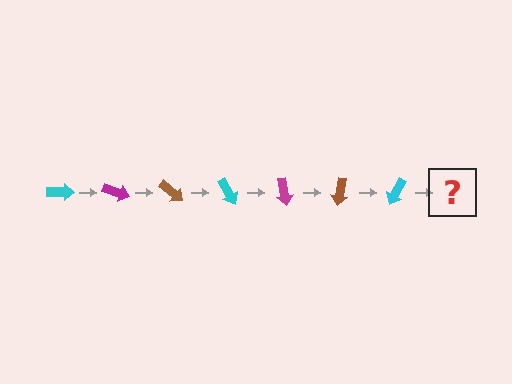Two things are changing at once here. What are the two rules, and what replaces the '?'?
The two rules are that it rotates 20 degrees each step and the color cycles through cyan, magenta, and brown. The '?' should be a magenta arrow, rotated 140 degrees from the start.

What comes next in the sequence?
The next element should be a magenta arrow, rotated 140 degrees from the start.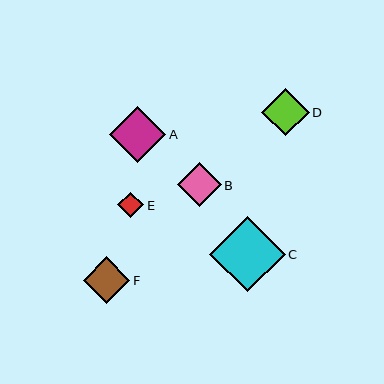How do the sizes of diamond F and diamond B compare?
Diamond F and diamond B are approximately the same size.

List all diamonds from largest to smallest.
From largest to smallest: C, A, D, F, B, E.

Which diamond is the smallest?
Diamond E is the smallest with a size of approximately 26 pixels.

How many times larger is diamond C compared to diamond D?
Diamond C is approximately 1.6 times the size of diamond D.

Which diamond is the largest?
Diamond C is the largest with a size of approximately 76 pixels.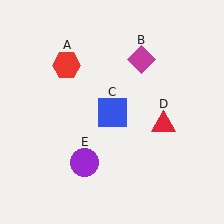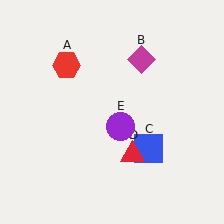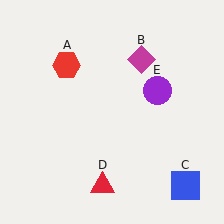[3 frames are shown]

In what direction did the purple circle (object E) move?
The purple circle (object E) moved up and to the right.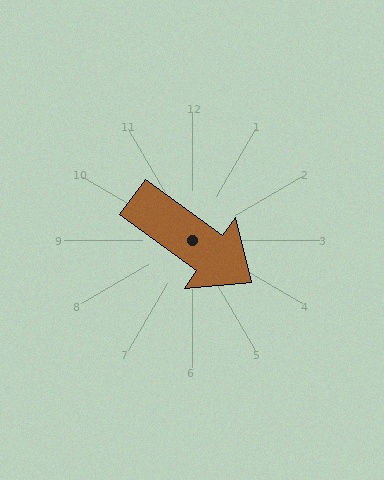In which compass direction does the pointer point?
Southeast.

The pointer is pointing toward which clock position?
Roughly 4 o'clock.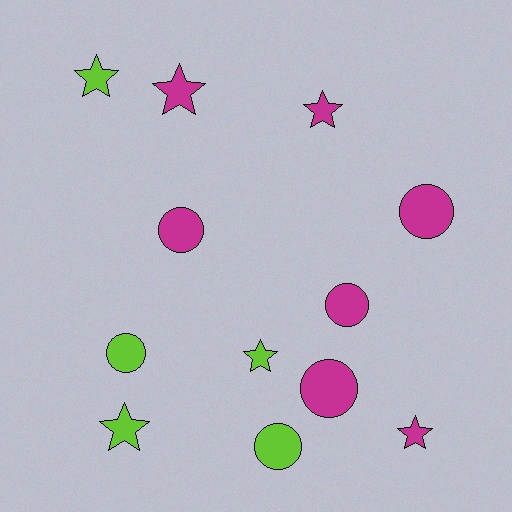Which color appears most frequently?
Magenta, with 7 objects.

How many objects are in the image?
There are 12 objects.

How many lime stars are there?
There are 3 lime stars.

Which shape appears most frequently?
Circle, with 6 objects.